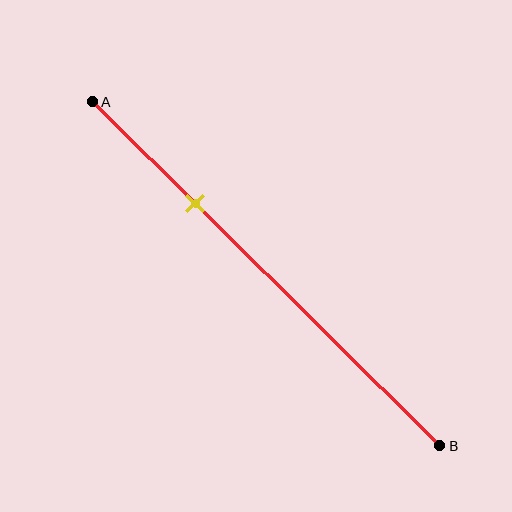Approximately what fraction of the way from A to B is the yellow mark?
The yellow mark is approximately 30% of the way from A to B.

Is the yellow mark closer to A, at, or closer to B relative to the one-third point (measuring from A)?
The yellow mark is closer to point A than the one-third point of segment AB.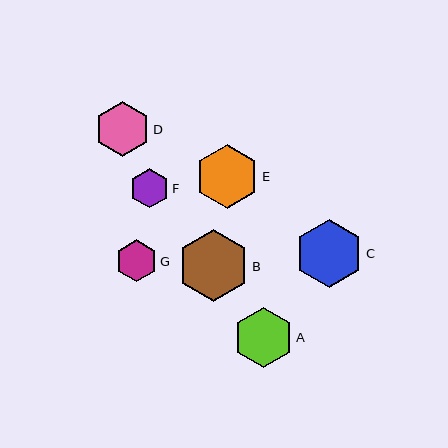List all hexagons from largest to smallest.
From largest to smallest: B, C, E, A, D, G, F.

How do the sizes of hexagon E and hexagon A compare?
Hexagon E and hexagon A are approximately the same size.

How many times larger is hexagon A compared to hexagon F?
Hexagon A is approximately 1.5 times the size of hexagon F.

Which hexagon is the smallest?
Hexagon F is the smallest with a size of approximately 39 pixels.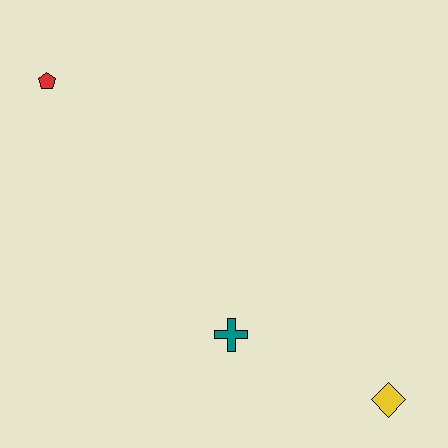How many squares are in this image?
There are no squares.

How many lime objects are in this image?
There are no lime objects.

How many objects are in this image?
There are 3 objects.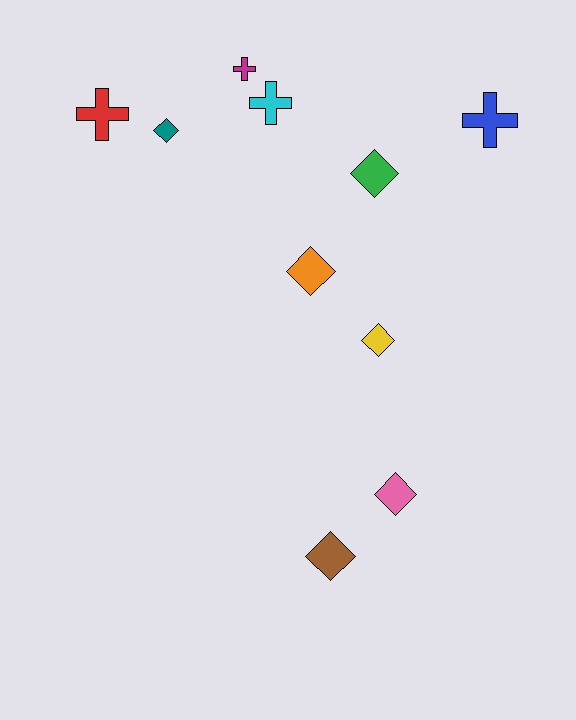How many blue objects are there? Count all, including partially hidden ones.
There is 1 blue object.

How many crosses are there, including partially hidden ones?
There are 4 crosses.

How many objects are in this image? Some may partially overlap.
There are 10 objects.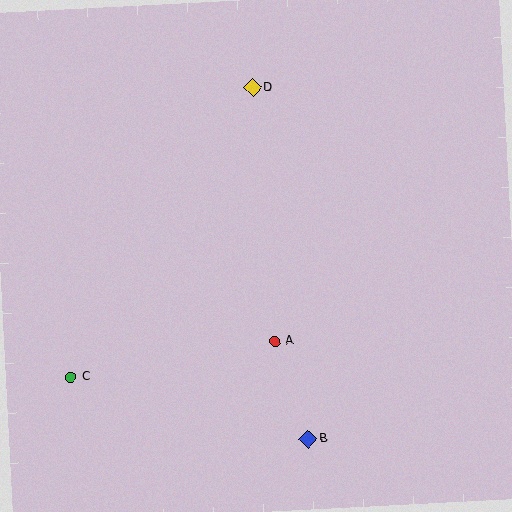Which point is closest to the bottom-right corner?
Point B is closest to the bottom-right corner.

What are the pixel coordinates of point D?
Point D is at (253, 88).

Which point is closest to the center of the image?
Point A at (275, 341) is closest to the center.